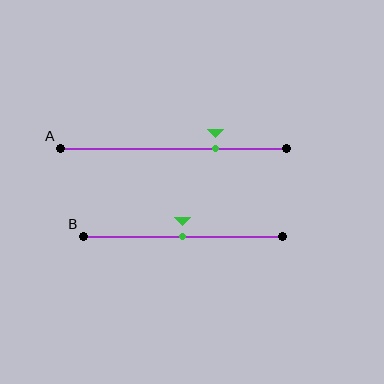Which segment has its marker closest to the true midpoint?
Segment B has its marker closest to the true midpoint.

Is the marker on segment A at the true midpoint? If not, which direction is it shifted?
No, the marker on segment A is shifted to the right by about 18% of the segment length.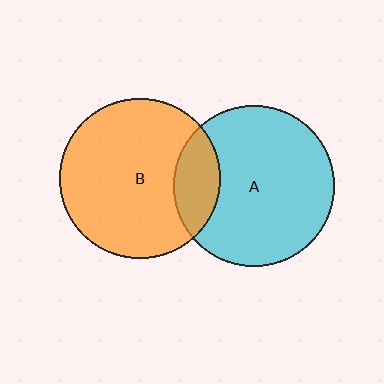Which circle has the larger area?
Circle A (cyan).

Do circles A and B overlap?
Yes.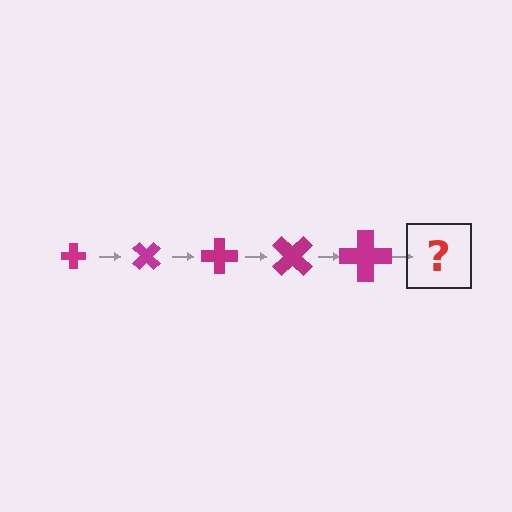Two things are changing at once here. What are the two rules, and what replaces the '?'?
The two rules are that the cross grows larger each step and it rotates 45 degrees each step. The '?' should be a cross, larger than the previous one and rotated 225 degrees from the start.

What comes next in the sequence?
The next element should be a cross, larger than the previous one and rotated 225 degrees from the start.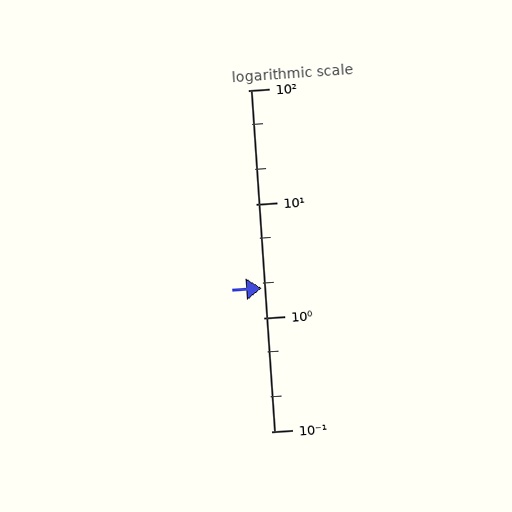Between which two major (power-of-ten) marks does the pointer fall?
The pointer is between 1 and 10.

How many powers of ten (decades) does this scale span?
The scale spans 3 decades, from 0.1 to 100.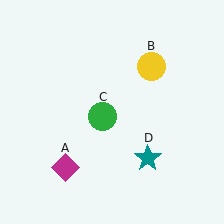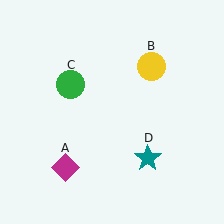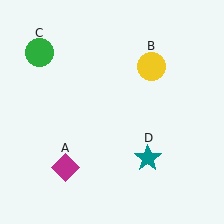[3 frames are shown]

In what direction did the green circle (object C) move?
The green circle (object C) moved up and to the left.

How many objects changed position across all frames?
1 object changed position: green circle (object C).